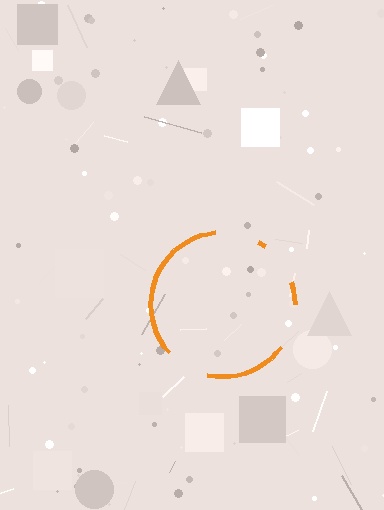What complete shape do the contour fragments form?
The contour fragments form a circle.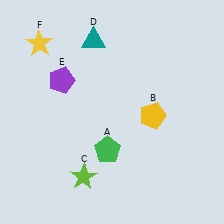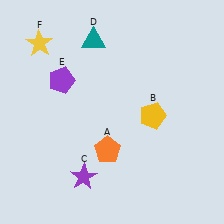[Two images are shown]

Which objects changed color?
A changed from green to orange. C changed from lime to purple.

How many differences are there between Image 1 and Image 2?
There are 2 differences between the two images.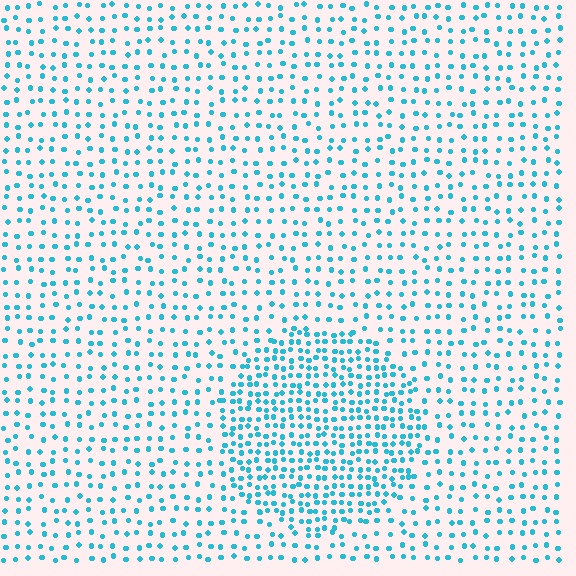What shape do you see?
I see a circle.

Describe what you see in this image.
The image contains small cyan elements arranged at two different densities. A circle-shaped region is visible where the elements are more densely packed than the surrounding area.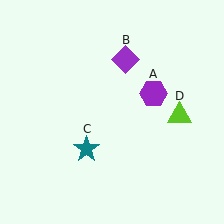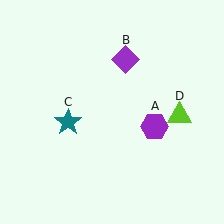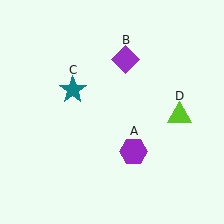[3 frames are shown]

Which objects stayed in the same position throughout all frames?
Purple diamond (object B) and lime triangle (object D) remained stationary.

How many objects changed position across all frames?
2 objects changed position: purple hexagon (object A), teal star (object C).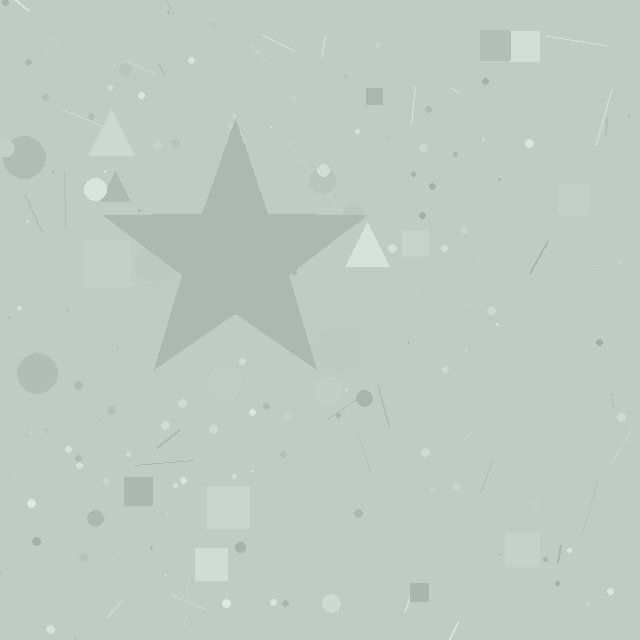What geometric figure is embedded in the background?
A star is embedded in the background.